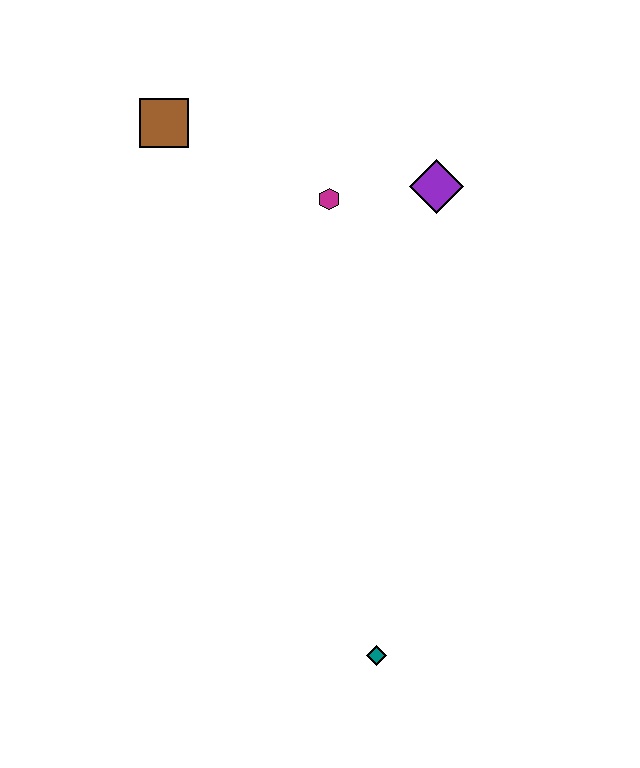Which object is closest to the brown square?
The magenta hexagon is closest to the brown square.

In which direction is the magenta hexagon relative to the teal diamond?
The magenta hexagon is above the teal diamond.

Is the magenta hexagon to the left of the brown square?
No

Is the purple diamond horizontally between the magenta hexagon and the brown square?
No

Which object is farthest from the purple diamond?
The teal diamond is farthest from the purple diamond.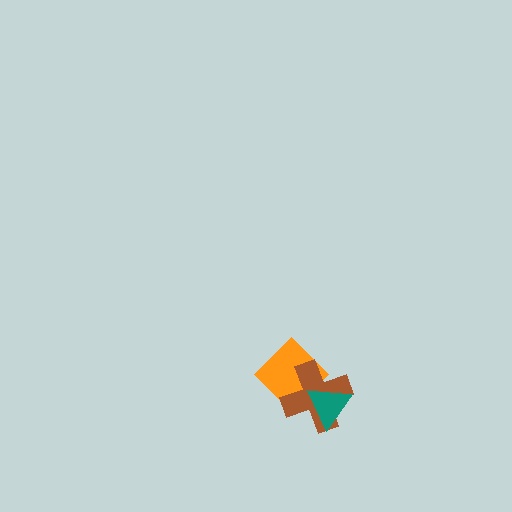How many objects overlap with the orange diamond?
2 objects overlap with the orange diamond.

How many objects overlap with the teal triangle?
2 objects overlap with the teal triangle.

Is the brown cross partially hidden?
Yes, it is partially covered by another shape.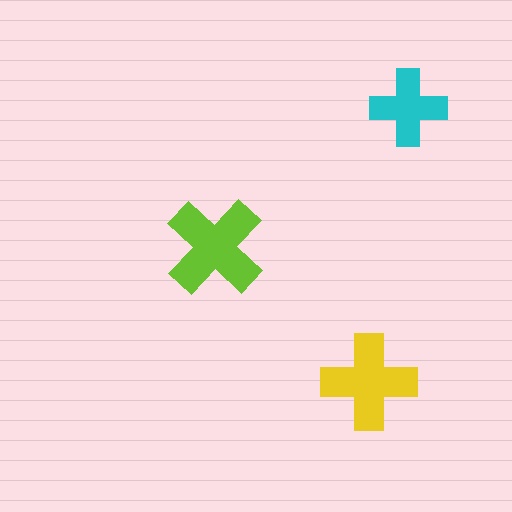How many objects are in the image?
There are 3 objects in the image.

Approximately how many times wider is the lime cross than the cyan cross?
About 1.5 times wider.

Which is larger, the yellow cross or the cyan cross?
The yellow one.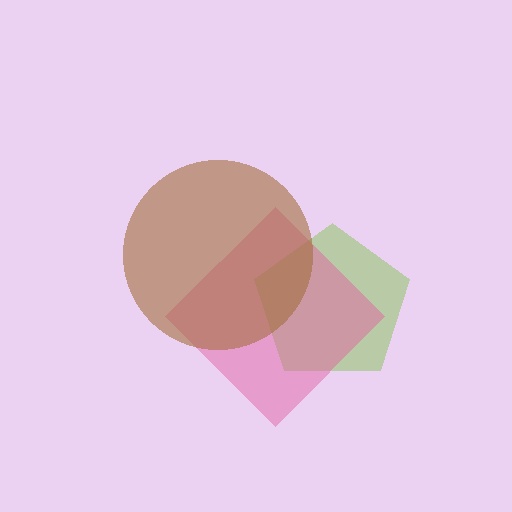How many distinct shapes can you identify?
There are 3 distinct shapes: a lime pentagon, a pink diamond, a brown circle.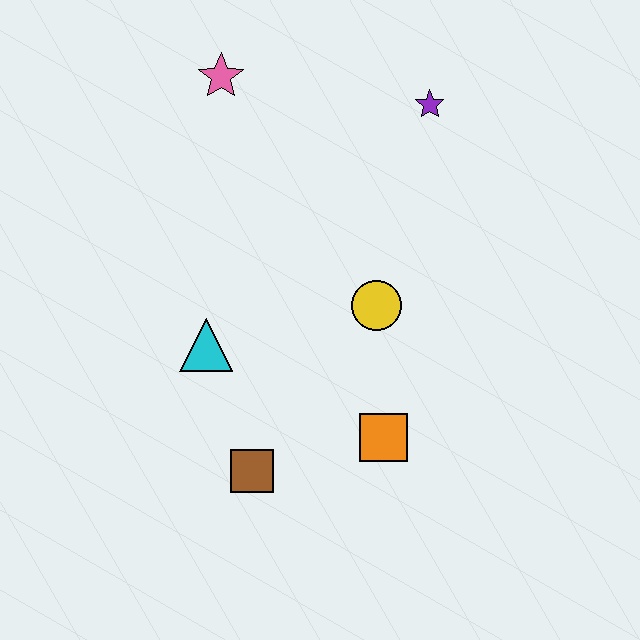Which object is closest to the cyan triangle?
The brown square is closest to the cyan triangle.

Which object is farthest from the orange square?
The pink star is farthest from the orange square.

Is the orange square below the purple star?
Yes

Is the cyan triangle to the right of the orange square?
No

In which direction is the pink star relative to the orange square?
The pink star is above the orange square.